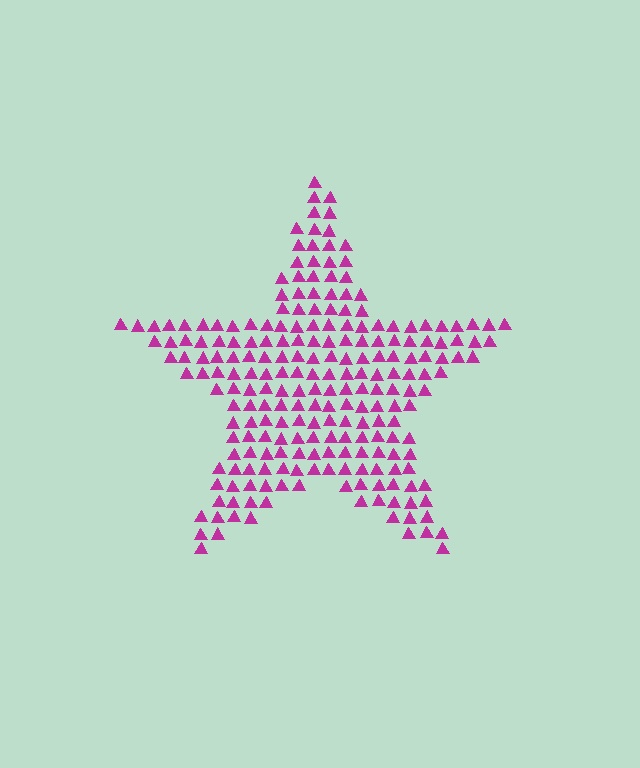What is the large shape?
The large shape is a star.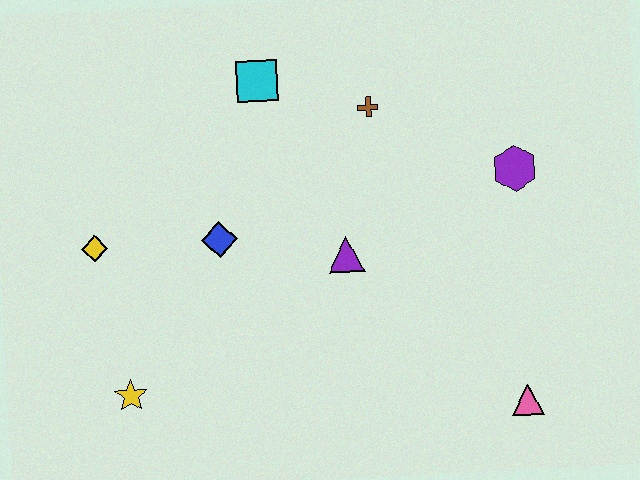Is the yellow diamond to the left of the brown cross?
Yes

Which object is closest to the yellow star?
The yellow diamond is closest to the yellow star.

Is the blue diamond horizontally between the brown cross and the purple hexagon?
No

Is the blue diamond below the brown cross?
Yes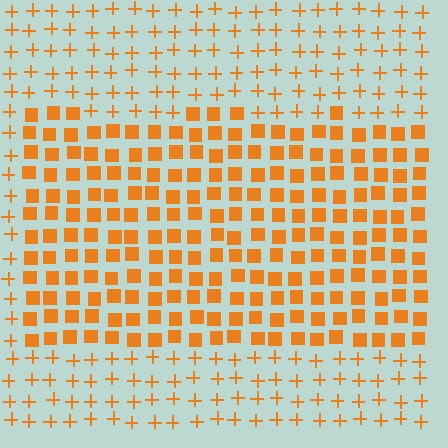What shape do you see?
I see a rectangle.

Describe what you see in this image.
The image is filled with small orange elements arranged in a uniform grid. A rectangle-shaped region contains squares, while the surrounding area contains plus signs. The boundary is defined purely by the change in element shape.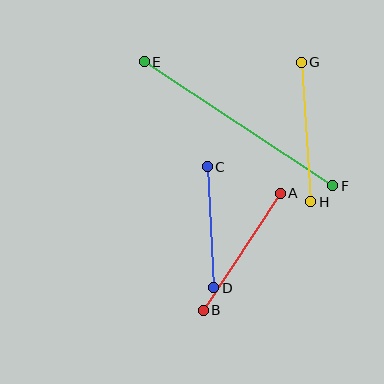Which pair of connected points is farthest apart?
Points E and F are farthest apart.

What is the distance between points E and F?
The distance is approximately 226 pixels.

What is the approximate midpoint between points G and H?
The midpoint is at approximately (306, 132) pixels.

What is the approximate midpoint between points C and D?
The midpoint is at approximately (211, 227) pixels.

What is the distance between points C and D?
The distance is approximately 121 pixels.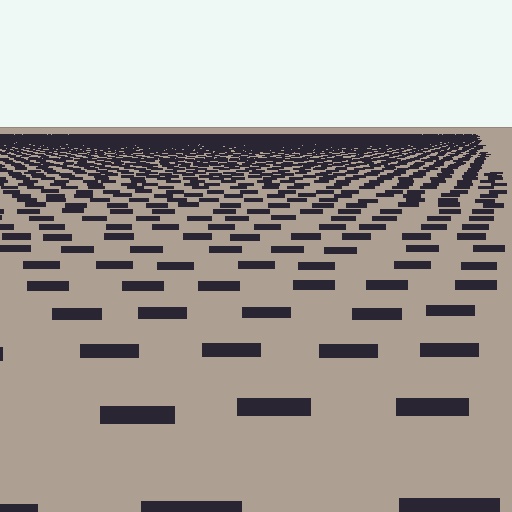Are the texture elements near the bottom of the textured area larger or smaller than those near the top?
Larger. Near the bottom, elements are closer to the viewer and appear at a bigger on-screen size.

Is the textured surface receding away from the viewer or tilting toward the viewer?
The surface is receding away from the viewer. Texture elements get smaller and denser toward the top.